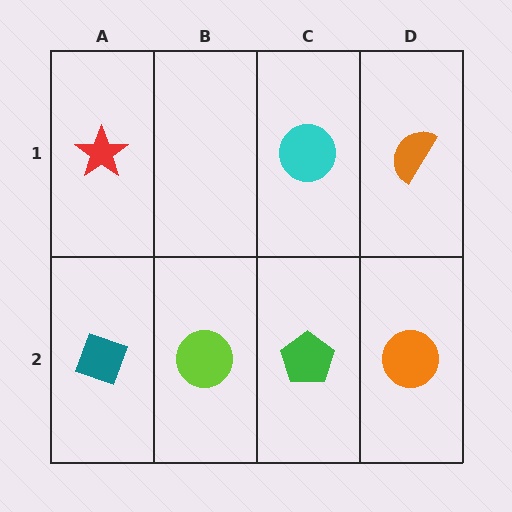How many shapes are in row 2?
4 shapes.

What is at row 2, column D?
An orange circle.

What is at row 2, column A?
A teal diamond.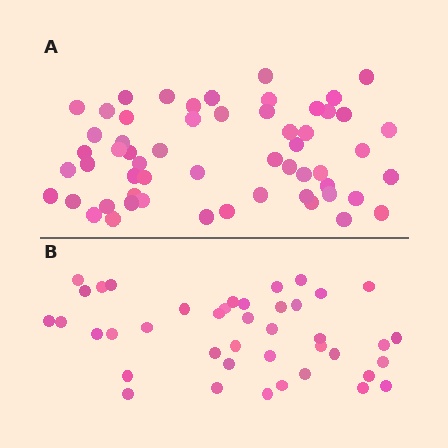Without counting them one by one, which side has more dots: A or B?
Region A (the top region) has more dots.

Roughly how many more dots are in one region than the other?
Region A has approximately 15 more dots than region B.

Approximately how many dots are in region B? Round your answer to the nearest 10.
About 40 dots. (The exact count is 41, which rounds to 40.)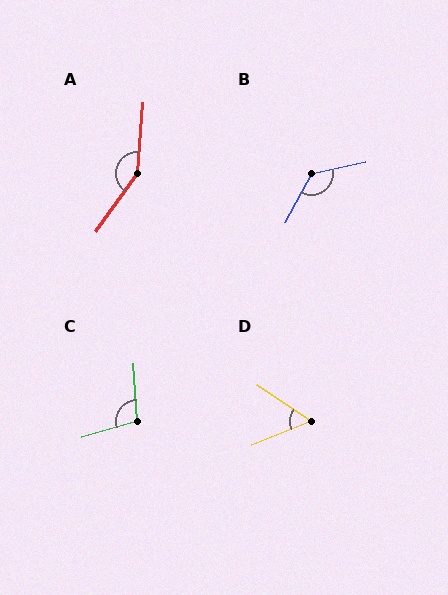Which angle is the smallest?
D, at approximately 56 degrees.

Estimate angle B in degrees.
Approximately 131 degrees.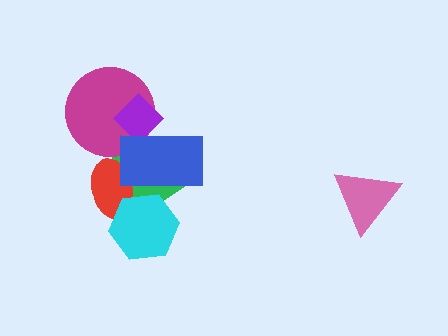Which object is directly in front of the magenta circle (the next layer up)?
The purple diamond is directly in front of the magenta circle.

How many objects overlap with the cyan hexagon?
3 objects overlap with the cyan hexagon.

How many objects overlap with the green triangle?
4 objects overlap with the green triangle.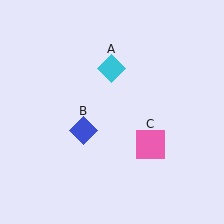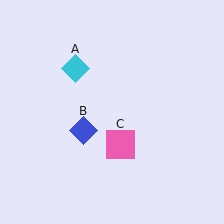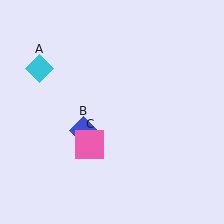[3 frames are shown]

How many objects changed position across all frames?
2 objects changed position: cyan diamond (object A), pink square (object C).